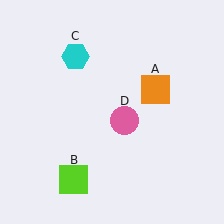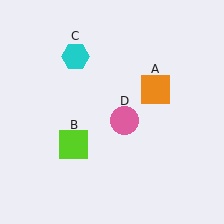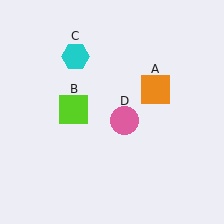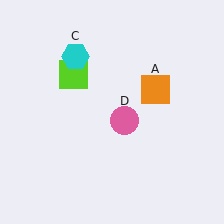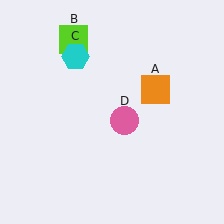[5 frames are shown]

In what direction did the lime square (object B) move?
The lime square (object B) moved up.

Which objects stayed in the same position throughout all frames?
Orange square (object A) and cyan hexagon (object C) and pink circle (object D) remained stationary.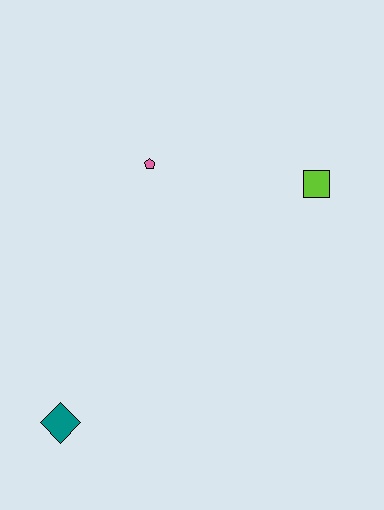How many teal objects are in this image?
There is 1 teal object.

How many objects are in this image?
There are 3 objects.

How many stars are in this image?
There are no stars.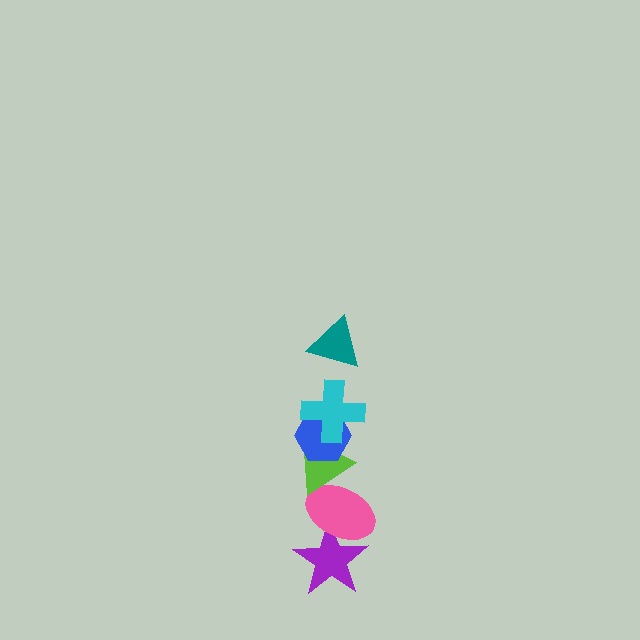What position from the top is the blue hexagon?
The blue hexagon is 3rd from the top.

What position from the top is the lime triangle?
The lime triangle is 4th from the top.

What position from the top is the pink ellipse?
The pink ellipse is 5th from the top.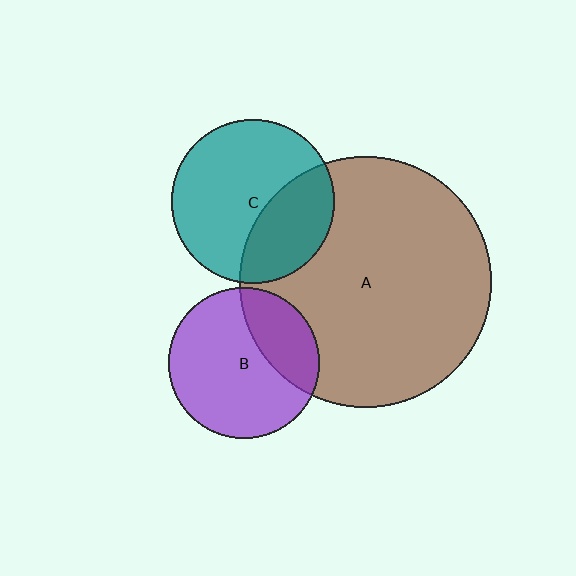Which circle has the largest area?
Circle A (brown).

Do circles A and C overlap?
Yes.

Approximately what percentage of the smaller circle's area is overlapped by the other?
Approximately 35%.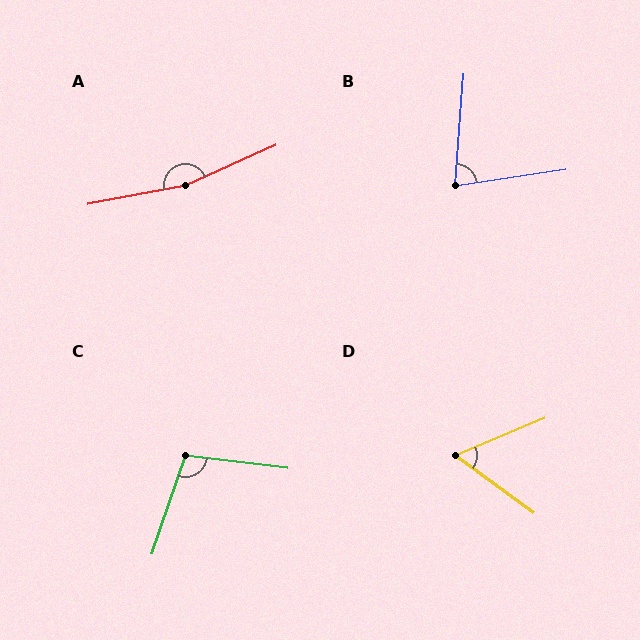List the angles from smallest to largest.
D (59°), B (77°), C (102°), A (167°).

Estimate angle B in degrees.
Approximately 77 degrees.